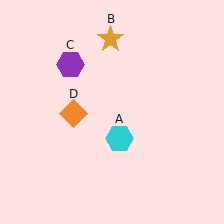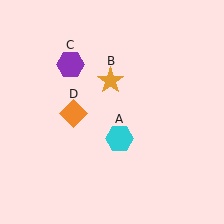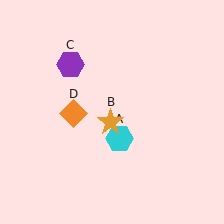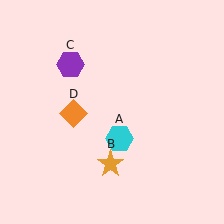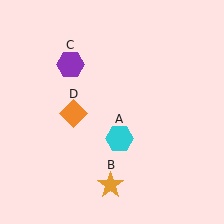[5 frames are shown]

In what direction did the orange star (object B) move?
The orange star (object B) moved down.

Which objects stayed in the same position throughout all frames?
Cyan hexagon (object A) and purple hexagon (object C) and orange diamond (object D) remained stationary.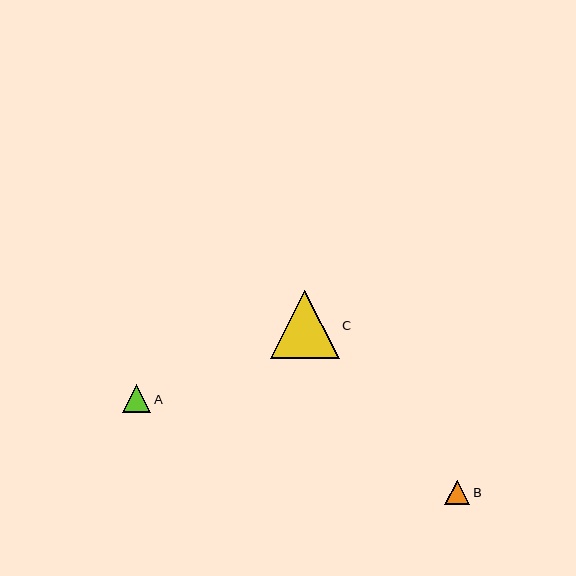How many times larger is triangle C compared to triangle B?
Triangle C is approximately 2.8 times the size of triangle B.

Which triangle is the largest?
Triangle C is the largest with a size of approximately 68 pixels.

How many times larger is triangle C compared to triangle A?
Triangle C is approximately 2.4 times the size of triangle A.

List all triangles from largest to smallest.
From largest to smallest: C, A, B.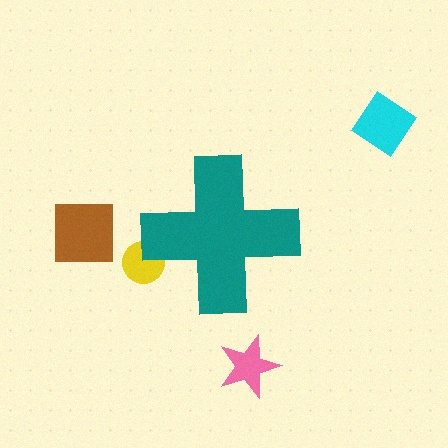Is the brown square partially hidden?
No, the brown square is fully visible.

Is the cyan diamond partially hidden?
No, the cyan diamond is fully visible.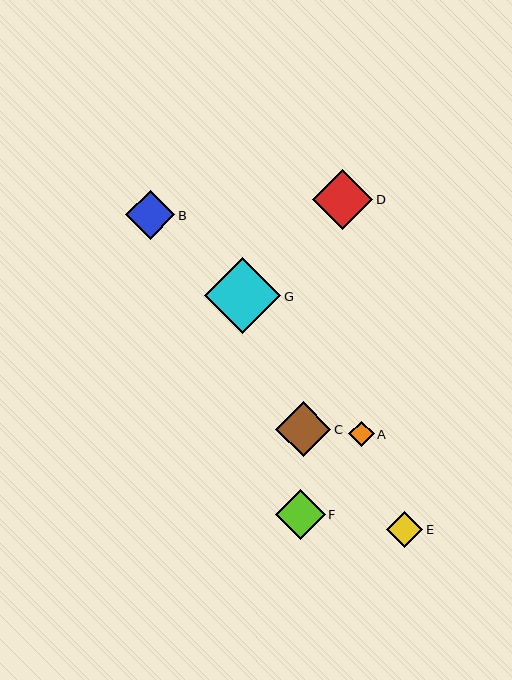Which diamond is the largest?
Diamond G is the largest with a size of approximately 76 pixels.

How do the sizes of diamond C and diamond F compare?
Diamond C and diamond F are approximately the same size.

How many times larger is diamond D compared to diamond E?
Diamond D is approximately 1.7 times the size of diamond E.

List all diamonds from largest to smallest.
From largest to smallest: G, D, C, F, B, E, A.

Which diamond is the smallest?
Diamond A is the smallest with a size of approximately 26 pixels.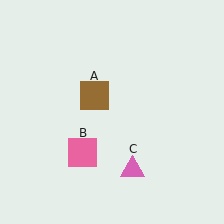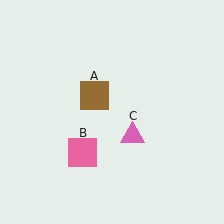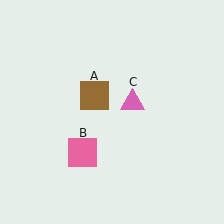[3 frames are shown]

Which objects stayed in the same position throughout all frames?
Brown square (object A) and pink square (object B) remained stationary.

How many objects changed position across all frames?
1 object changed position: pink triangle (object C).